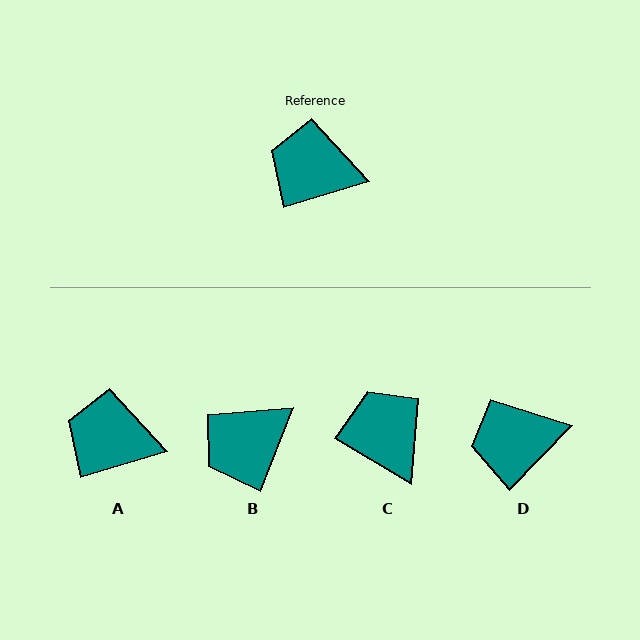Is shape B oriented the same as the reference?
No, it is off by about 52 degrees.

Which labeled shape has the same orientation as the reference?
A.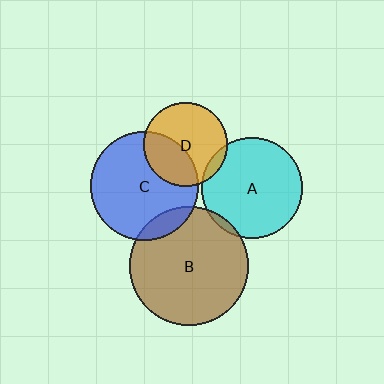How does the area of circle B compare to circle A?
Approximately 1.4 times.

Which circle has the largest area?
Circle B (brown).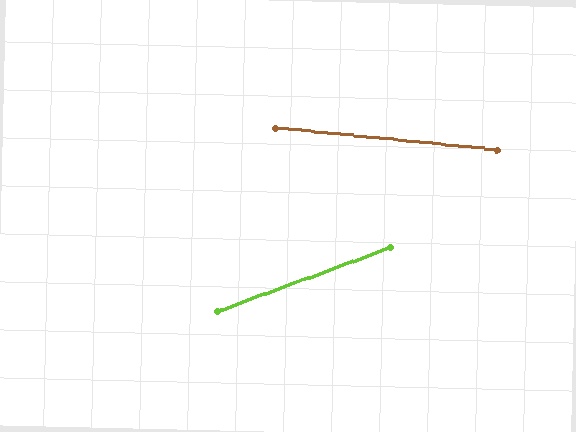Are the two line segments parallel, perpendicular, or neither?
Neither parallel nor perpendicular — they differ by about 26°.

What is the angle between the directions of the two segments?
Approximately 26 degrees.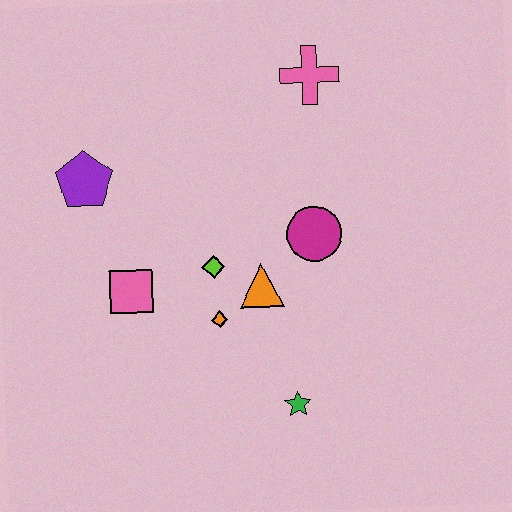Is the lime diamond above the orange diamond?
Yes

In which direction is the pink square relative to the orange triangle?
The pink square is to the left of the orange triangle.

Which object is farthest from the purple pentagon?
The green star is farthest from the purple pentagon.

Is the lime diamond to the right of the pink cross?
No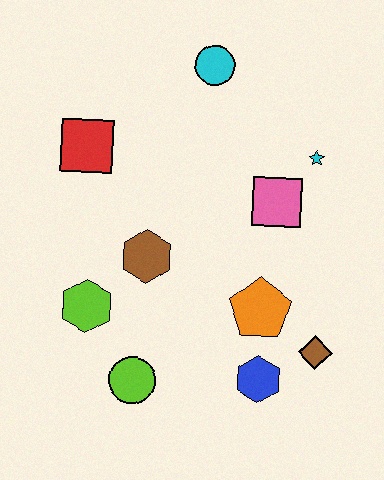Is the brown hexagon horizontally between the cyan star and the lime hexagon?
Yes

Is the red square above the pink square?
Yes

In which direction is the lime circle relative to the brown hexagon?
The lime circle is below the brown hexagon.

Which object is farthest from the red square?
The brown diamond is farthest from the red square.